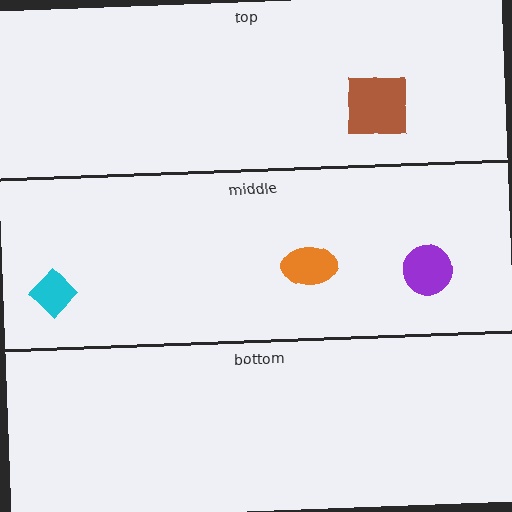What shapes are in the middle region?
The cyan diamond, the purple circle, the orange ellipse.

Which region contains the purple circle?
The middle region.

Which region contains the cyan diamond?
The middle region.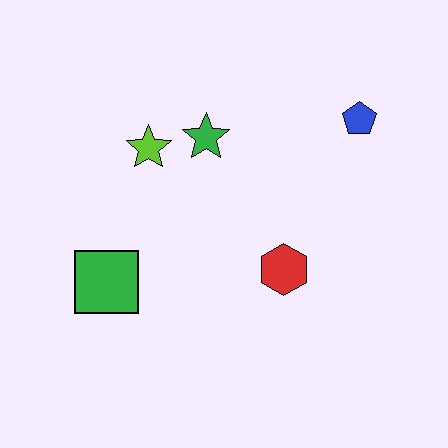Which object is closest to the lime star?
The green star is closest to the lime star.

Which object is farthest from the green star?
The green square is farthest from the green star.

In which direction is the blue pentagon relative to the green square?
The blue pentagon is to the right of the green square.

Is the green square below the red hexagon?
Yes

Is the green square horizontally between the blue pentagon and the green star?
No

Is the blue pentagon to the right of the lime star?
Yes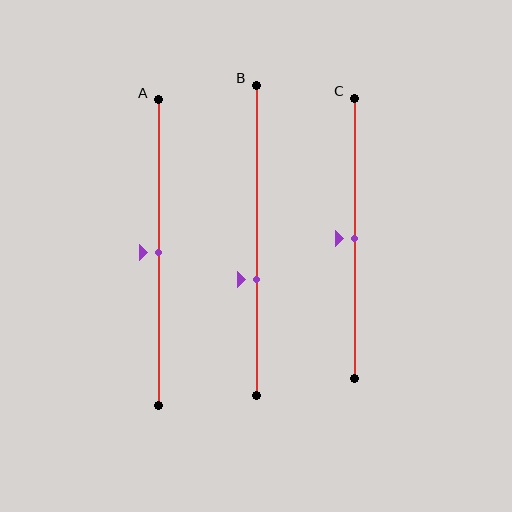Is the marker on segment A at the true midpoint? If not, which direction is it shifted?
Yes, the marker on segment A is at the true midpoint.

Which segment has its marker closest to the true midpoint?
Segment A has its marker closest to the true midpoint.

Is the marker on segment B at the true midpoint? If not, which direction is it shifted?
No, the marker on segment B is shifted downward by about 13% of the segment length.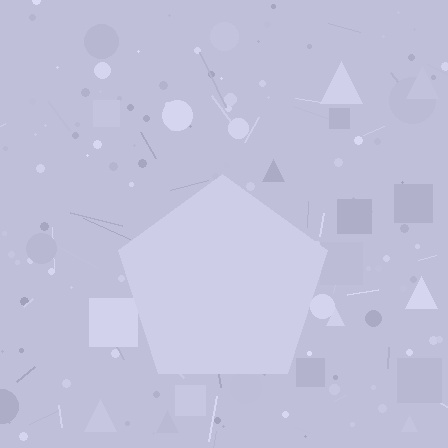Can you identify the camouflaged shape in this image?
The camouflaged shape is a pentagon.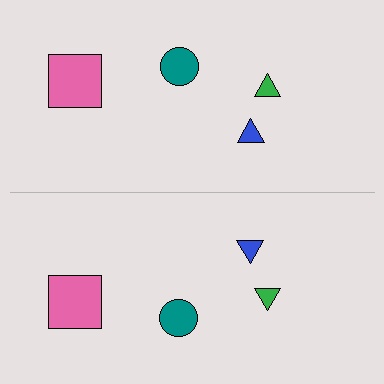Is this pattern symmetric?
Yes, this pattern has bilateral (reflection) symmetry.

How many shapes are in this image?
There are 8 shapes in this image.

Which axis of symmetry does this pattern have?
The pattern has a horizontal axis of symmetry running through the center of the image.